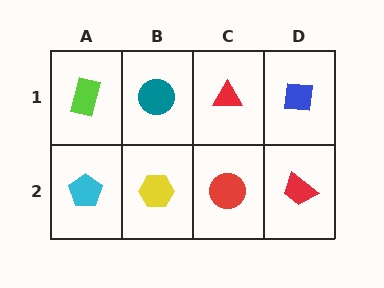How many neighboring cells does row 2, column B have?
3.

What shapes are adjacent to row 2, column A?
A lime rectangle (row 1, column A), a yellow hexagon (row 2, column B).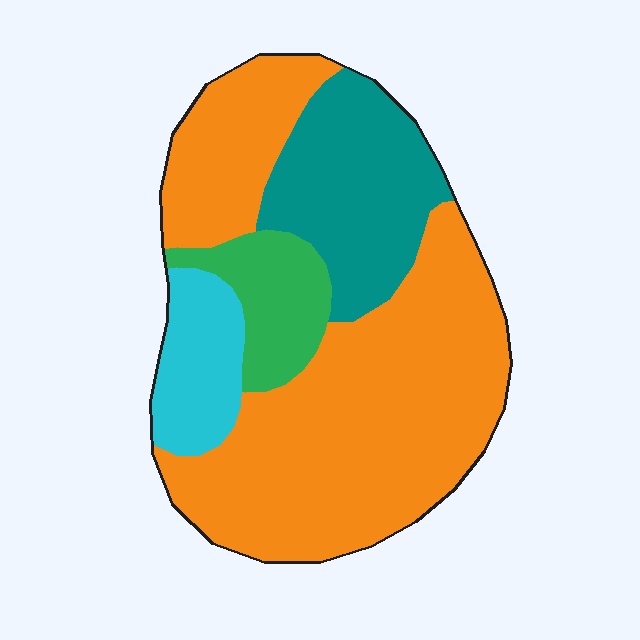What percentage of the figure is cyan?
Cyan takes up about one tenth (1/10) of the figure.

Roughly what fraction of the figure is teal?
Teal covers 20% of the figure.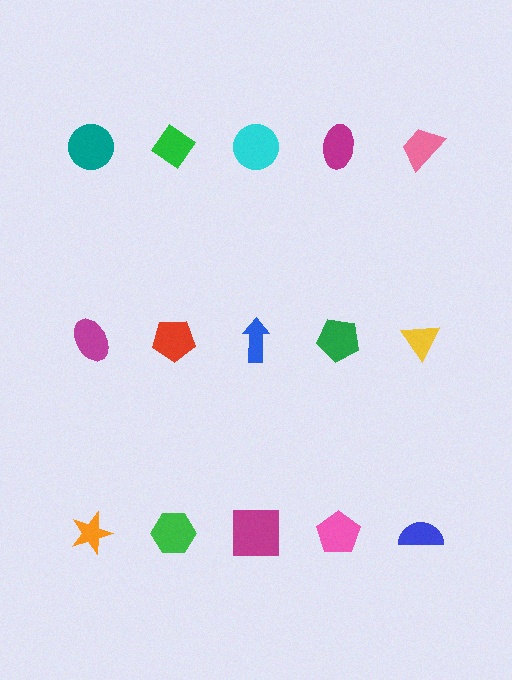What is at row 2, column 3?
A blue arrow.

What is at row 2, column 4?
A green pentagon.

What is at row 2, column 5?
A yellow triangle.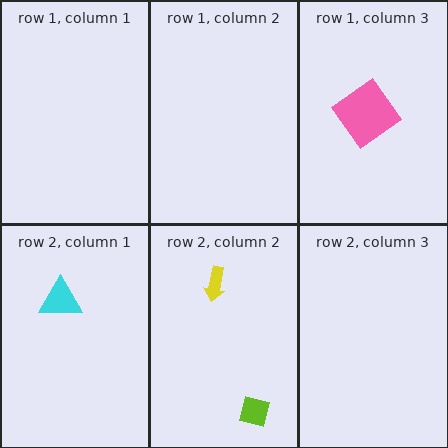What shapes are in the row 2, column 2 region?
The lime square, the yellow arrow.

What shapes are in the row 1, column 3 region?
The pink diamond.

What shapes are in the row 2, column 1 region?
The cyan triangle.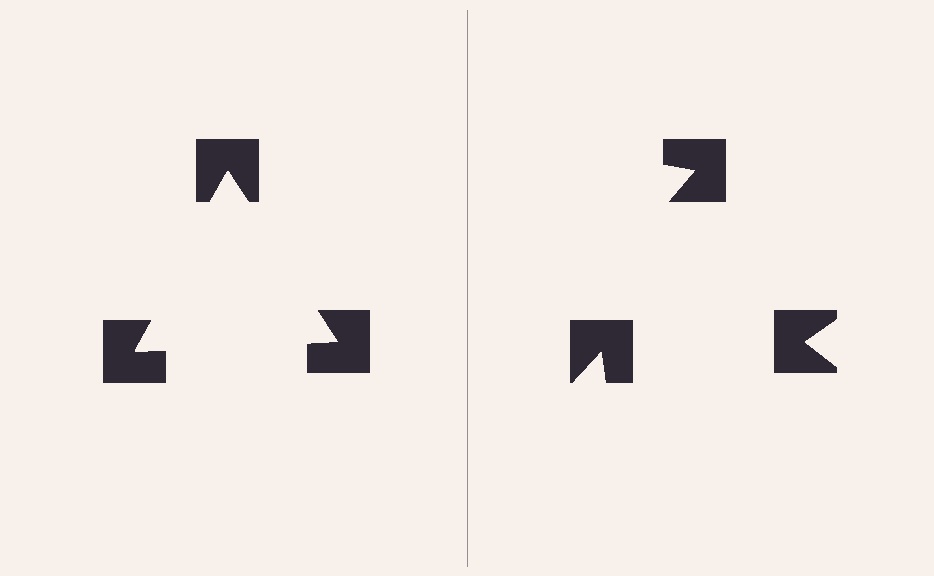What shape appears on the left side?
An illusory triangle.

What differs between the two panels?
The notched squares are positioned identically on both sides; only the wedge orientations differ. On the left they align to a triangle; on the right they are misaligned.